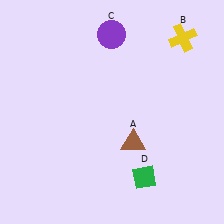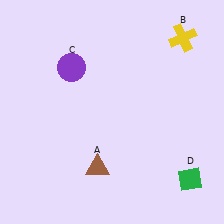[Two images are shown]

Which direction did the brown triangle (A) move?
The brown triangle (A) moved left.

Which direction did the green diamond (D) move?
The green diamond (D) moved right.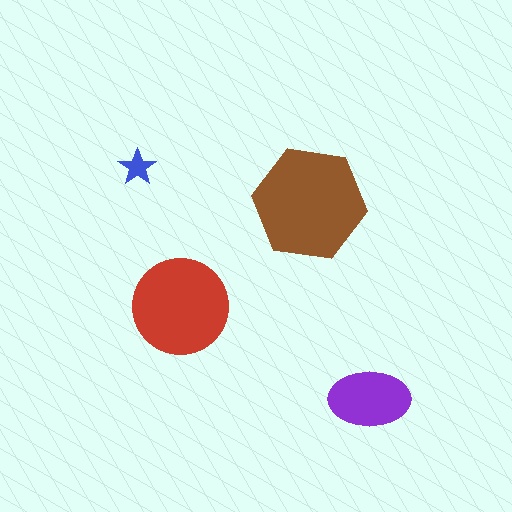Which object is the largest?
The brown hexagon.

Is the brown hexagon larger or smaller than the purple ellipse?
Larger.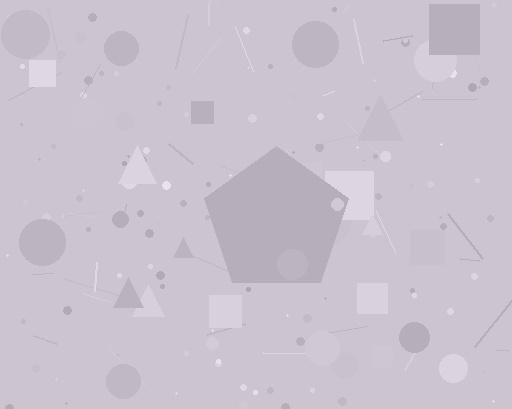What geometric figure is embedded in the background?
A pentagon is embedded in the background.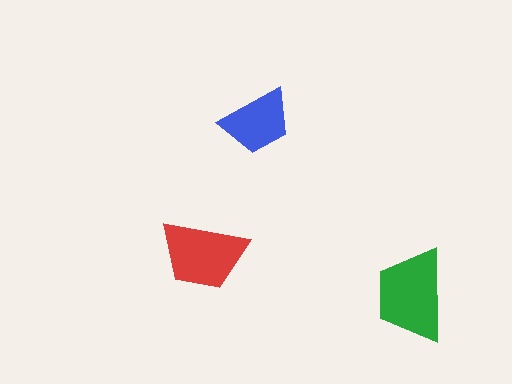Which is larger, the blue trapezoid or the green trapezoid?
The green one.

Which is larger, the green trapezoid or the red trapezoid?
The green one.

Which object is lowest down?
The green trapezoid is bottommost.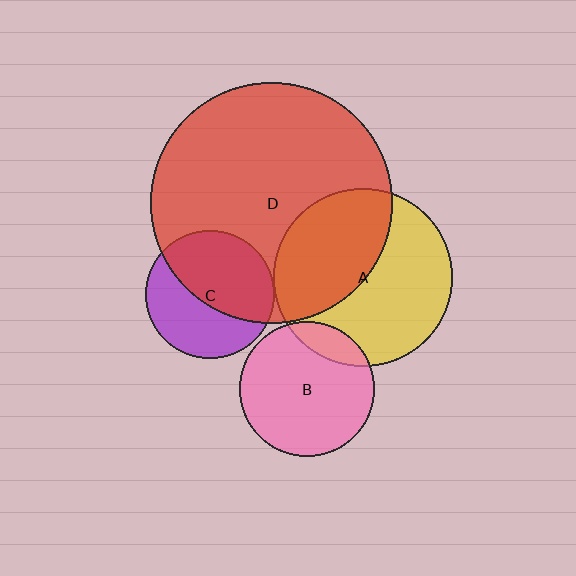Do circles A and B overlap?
Yes.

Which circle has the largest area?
Circle D (red).